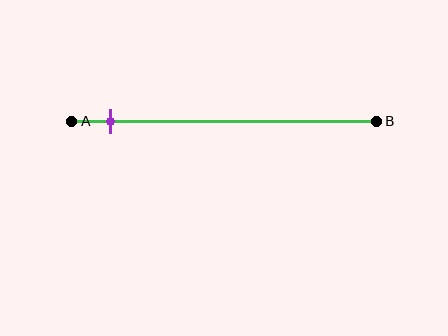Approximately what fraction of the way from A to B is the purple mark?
The purple mark is approximately 15% of the way from A to B.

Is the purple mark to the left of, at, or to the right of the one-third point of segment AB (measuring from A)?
The purple mark is to the left of the one-third point of segment AB.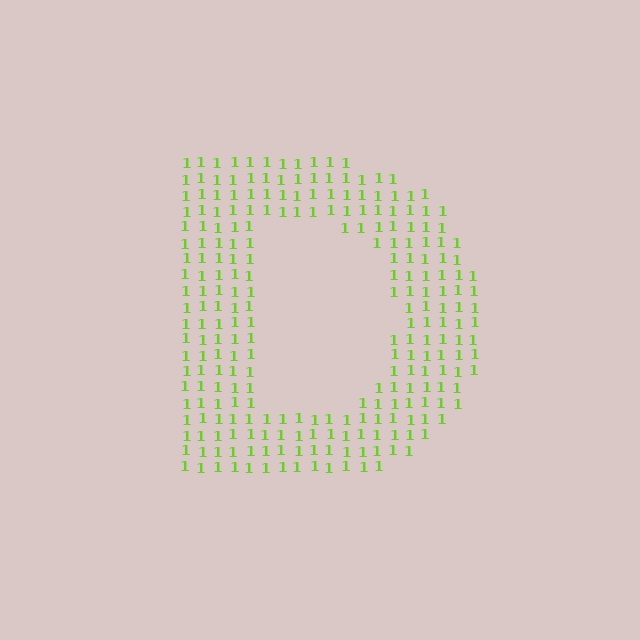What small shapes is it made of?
It is made of small digit 1's.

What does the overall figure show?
The overall figure shows the letter D.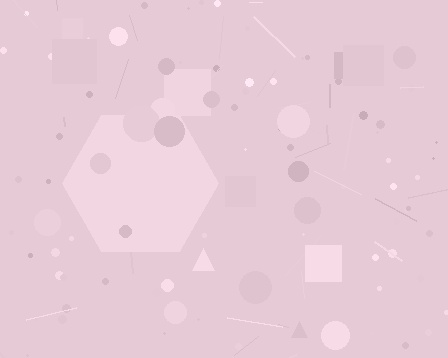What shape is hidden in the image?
A hexagon is hidden in the image.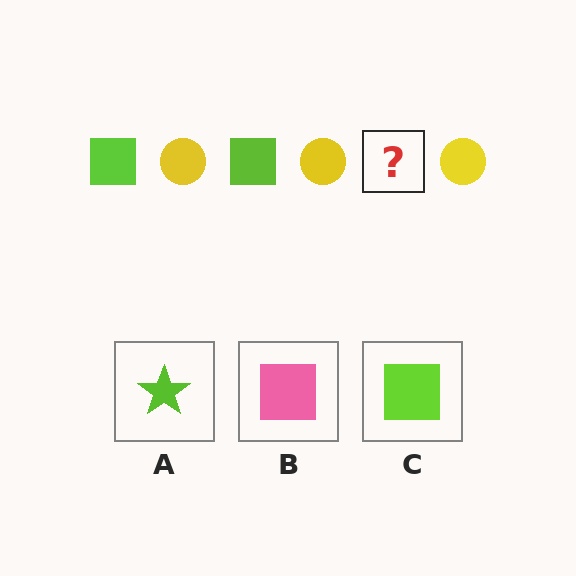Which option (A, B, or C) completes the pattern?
C.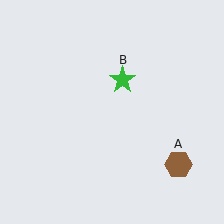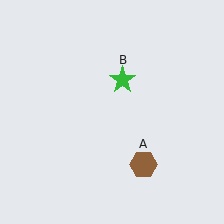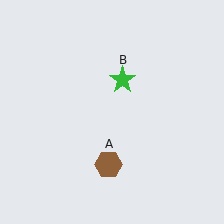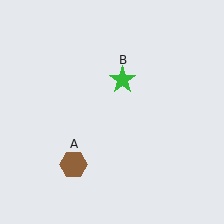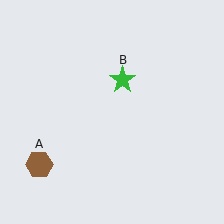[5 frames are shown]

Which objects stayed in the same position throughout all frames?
Green star (object B) remained stationary.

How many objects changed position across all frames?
1 object changed position: brown hexagon (object A).